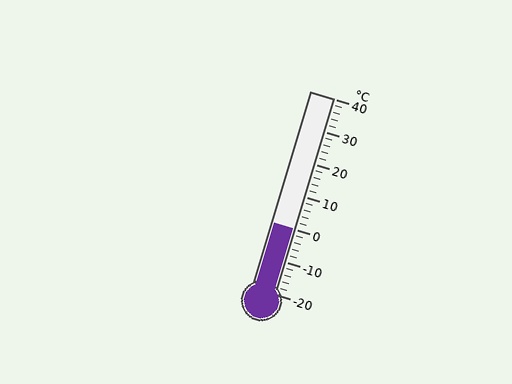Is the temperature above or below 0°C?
The temperature is at 0°C.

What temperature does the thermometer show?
The thermometer shows approximately 0°C.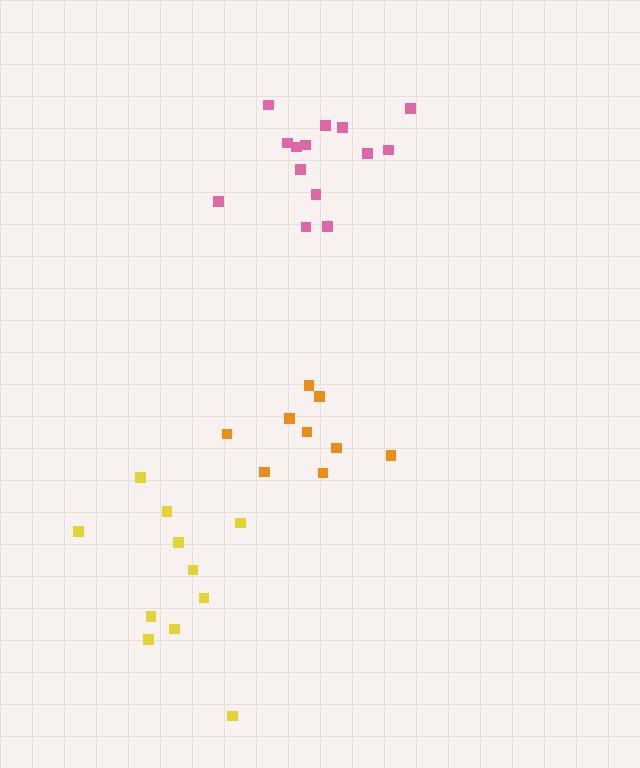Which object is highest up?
The pink cluster is topmost.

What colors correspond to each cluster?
The clusters are colored: pink, orange, yellow.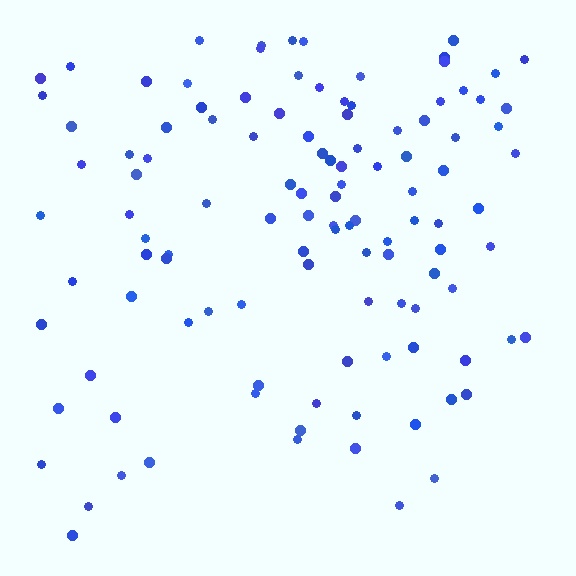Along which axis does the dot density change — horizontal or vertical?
Vertical.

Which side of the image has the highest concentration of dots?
The top.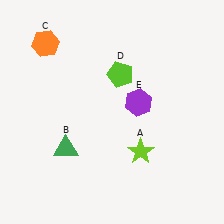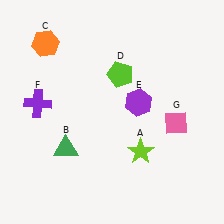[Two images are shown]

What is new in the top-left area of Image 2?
A purple cross (F) was added in the top-left area of Image 2.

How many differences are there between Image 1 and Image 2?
There are 2 differences between the two images.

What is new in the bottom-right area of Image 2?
A pink diamond (G) was added in the bottom-right area of Image 2.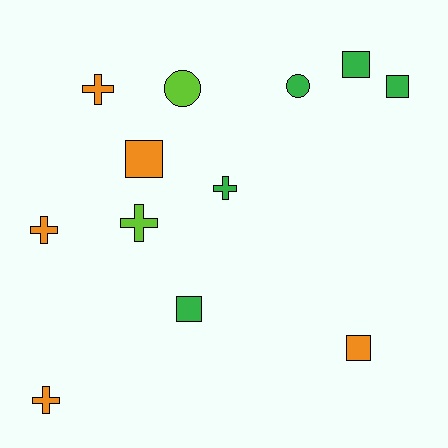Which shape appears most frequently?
Cross, with 5 objects.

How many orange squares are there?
There are 2 orange squares.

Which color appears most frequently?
Green, with 5 objects.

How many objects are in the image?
There are 12 objects.